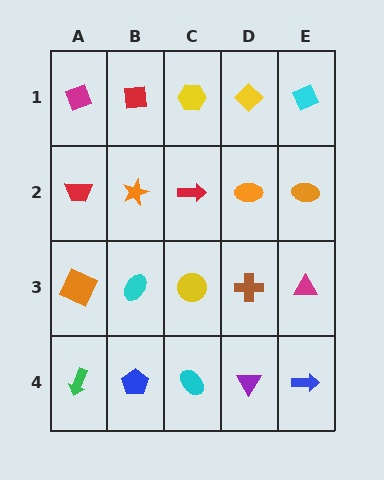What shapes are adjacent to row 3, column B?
An orange star (row 2, column B), a blue pentagon (row 4, column B), an orange square (row 3, column A), a yellow circle (row 3, column C).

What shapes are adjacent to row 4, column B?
A cyan ellipse (row 3, column B), a green arrow (row 4, column A), a cyan ellipse (row 4, column C).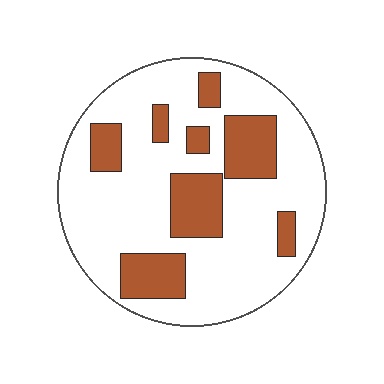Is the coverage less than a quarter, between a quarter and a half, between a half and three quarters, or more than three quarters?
Between a quarter and a half.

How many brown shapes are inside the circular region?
8.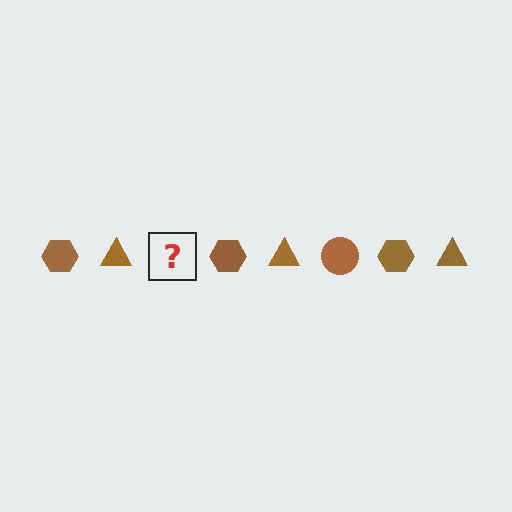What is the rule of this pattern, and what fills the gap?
The rule is that the pattern cycles through hexagon, triangle, circle shapes in brown. The gap should be filled with a brown circle.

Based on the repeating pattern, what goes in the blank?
The blank should be a brown circle.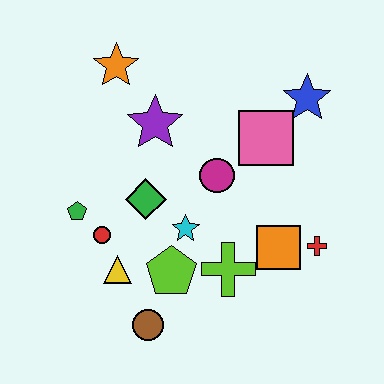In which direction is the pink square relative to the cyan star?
The pink square is above the cyan star.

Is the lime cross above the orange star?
No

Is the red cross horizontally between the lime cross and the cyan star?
No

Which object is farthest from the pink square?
The brown circle is farthest from the pink square.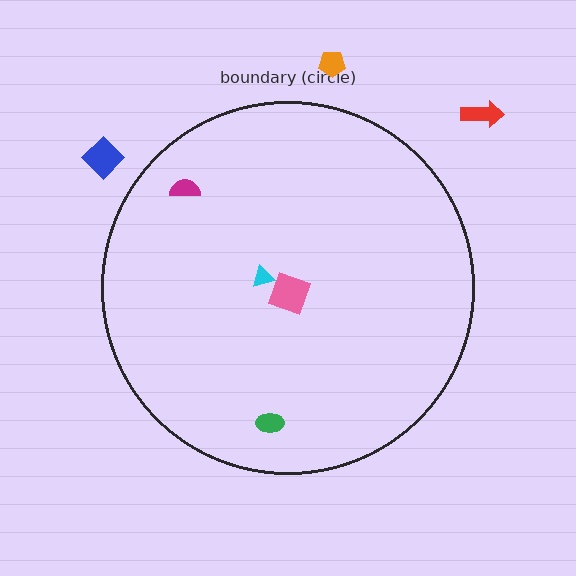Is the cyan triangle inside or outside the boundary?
Inside.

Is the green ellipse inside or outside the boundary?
Inside.